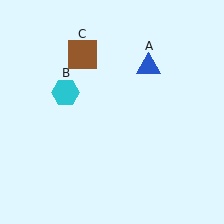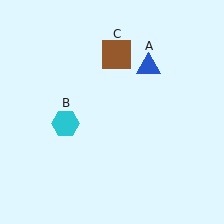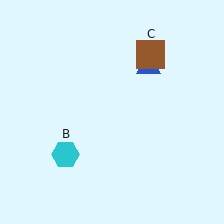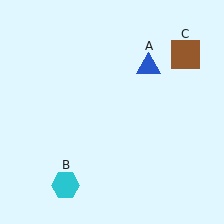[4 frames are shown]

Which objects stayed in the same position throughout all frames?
Blue triangle (object A) remained stationary.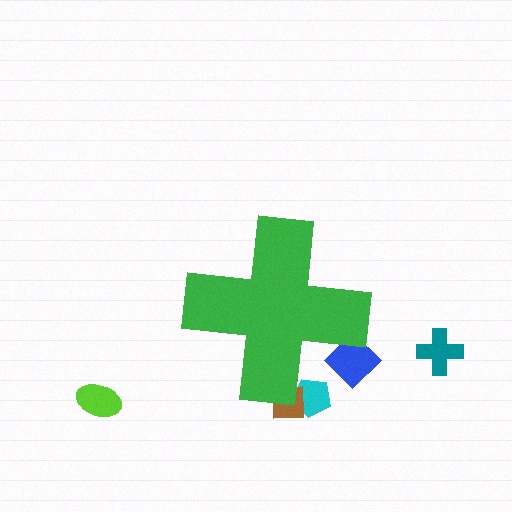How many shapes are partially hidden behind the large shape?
3 shapes are partially hidden.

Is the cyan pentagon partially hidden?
Yes, the cyan pentagon is partially hidden behind the green cross.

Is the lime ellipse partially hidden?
No, the lime ellipse is fully visible.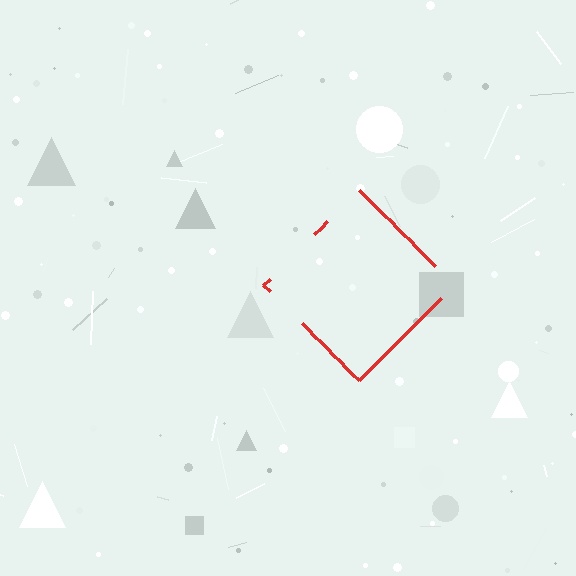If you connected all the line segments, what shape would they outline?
They would outline a diamond.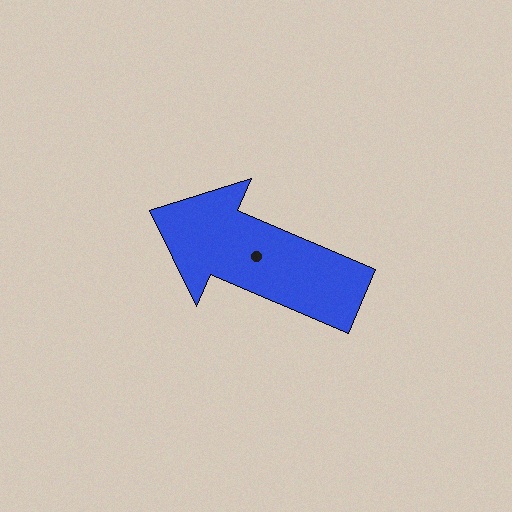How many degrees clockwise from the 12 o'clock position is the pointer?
Approximately 293 degrees.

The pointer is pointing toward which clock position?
Roughly 10 o'clock.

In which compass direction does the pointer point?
Northwest.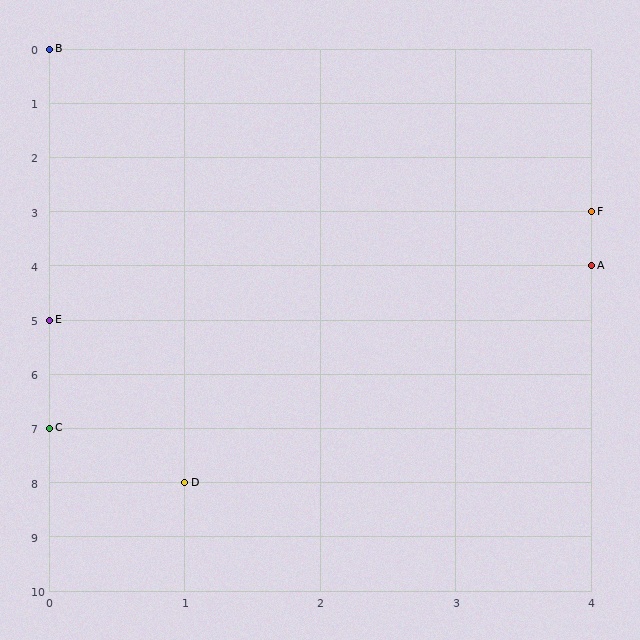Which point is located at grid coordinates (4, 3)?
Point F is at (4, 3).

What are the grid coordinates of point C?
Point C is at grid coordinates (0, 7).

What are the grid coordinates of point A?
Point A is at grid coordinates (4, 4).